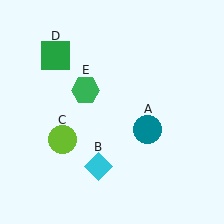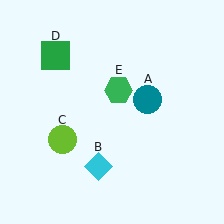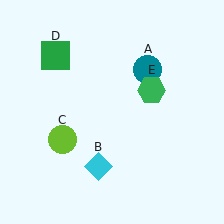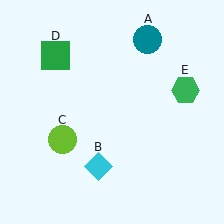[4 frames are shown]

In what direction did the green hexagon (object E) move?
The green hexagon (object E) moved right.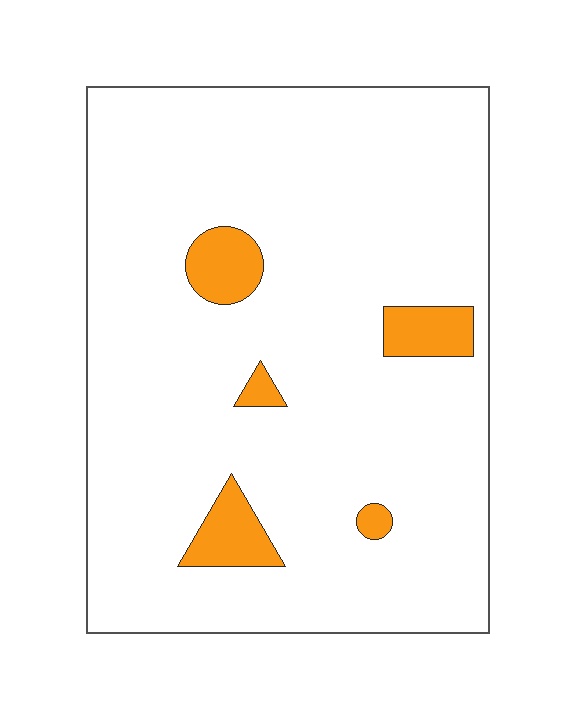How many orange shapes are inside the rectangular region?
5.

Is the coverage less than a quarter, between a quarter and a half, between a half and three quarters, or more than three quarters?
Less than a quarter.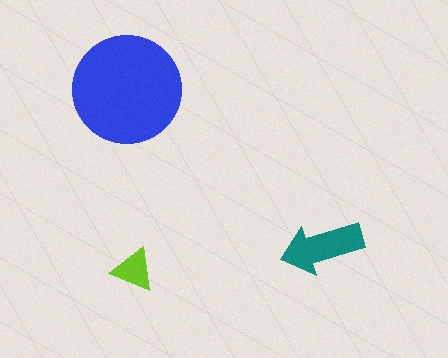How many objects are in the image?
There are 3 objects in the image.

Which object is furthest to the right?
The teal arrow is rightmost.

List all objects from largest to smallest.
The blue circle, the teal arrow, the lime triangle.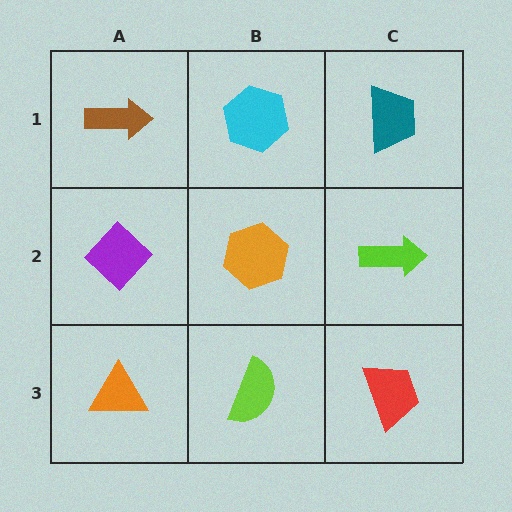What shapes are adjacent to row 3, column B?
An orange hexagon (row 2, column B), an orange triangle (row 3, column A), a red trapezoid (row 3, column C).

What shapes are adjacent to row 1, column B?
An orange hexagon (row 2, column B), a brown arrow (row 1, column A), a teal trapezoid (row 1, column C).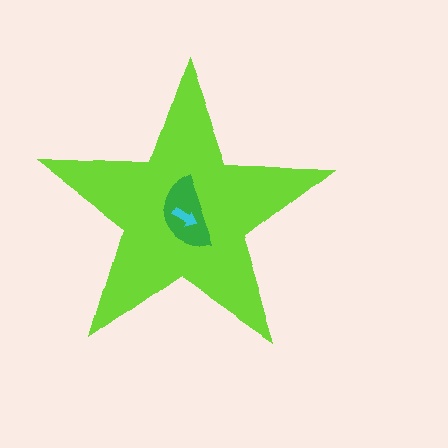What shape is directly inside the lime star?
The green semicircle.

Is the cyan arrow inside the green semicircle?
Yes.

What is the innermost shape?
The cyan arrow.